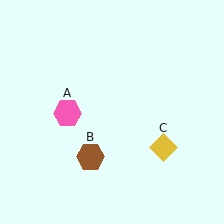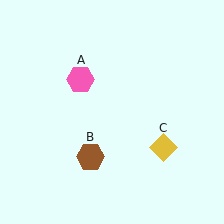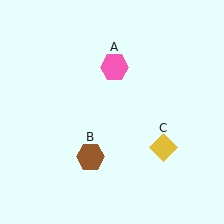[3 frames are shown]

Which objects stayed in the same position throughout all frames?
Brown hexagon (object B) and yellow diamond (object C) remained stationary.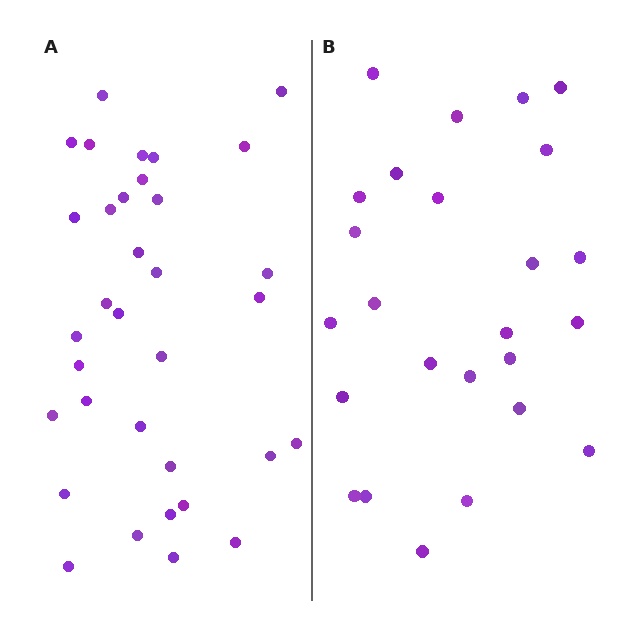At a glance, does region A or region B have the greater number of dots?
Region A (the left region) has more dots.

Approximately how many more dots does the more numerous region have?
Region A has roughly 8 or so more dots than region B.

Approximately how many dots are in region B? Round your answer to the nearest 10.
About 20 dots. (The exact count is 25, which rounds to 20.)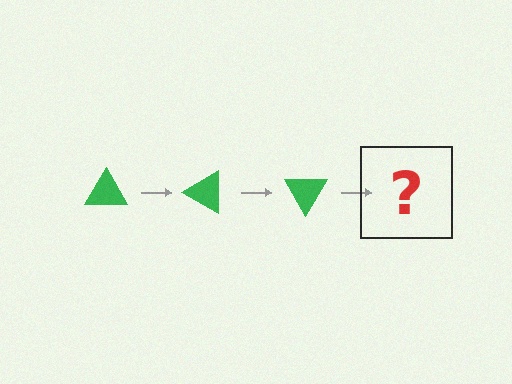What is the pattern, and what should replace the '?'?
The pattern is that the triangle rotates 30 degrees each step. The '?' should be a green triangle rotated 90 degrees.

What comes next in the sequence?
The next element should be a green triangle rotated 90 degrees.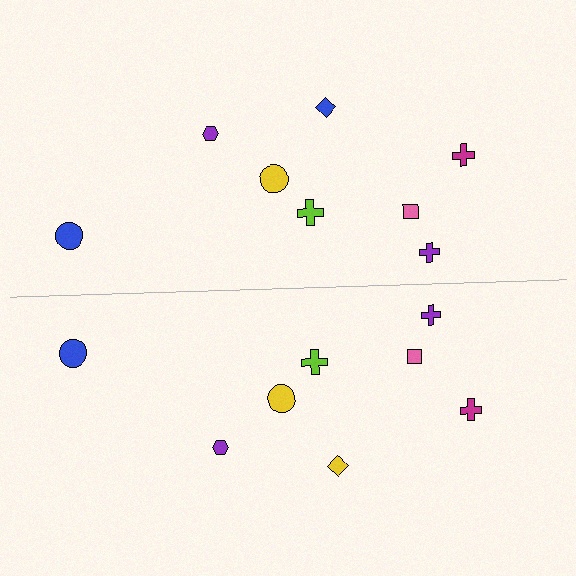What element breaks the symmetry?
The yellow diamond on the bottom side breaks the symmetry — its mirror counterpart is blue.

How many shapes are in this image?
There are 16 shapes in this image.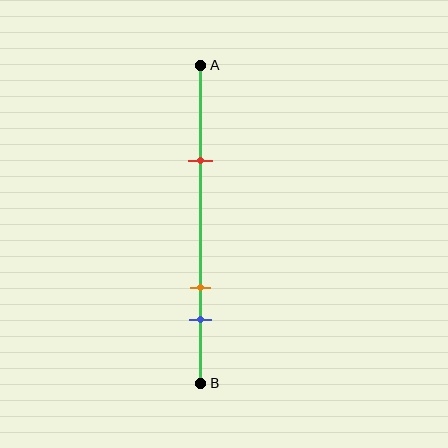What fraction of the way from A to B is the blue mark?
The blue mark is approximately 80% (0.8) of the way from A to B.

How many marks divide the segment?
There are 3 marks dividing the segment.